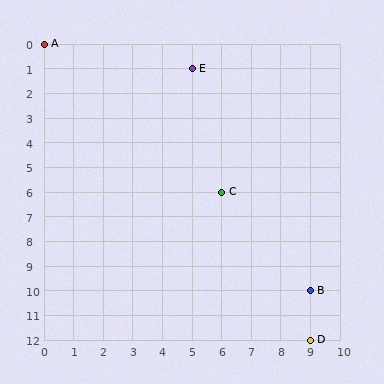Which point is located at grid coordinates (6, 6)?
Point C is at (6, 6).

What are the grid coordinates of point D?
Point D is at grid coordinates (9, 12).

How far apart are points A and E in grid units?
Points A and E are 5 columns and 1 row apart (about 5.1 grid units diagonally).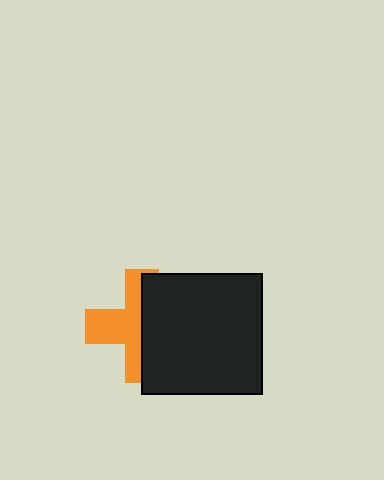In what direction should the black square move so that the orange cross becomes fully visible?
The black square should move right. That is the shortest direction to clear the overlap and leave the orange cross fully visible.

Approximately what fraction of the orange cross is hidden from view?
Roughly 51% of the orange cross is hidden behind the black square.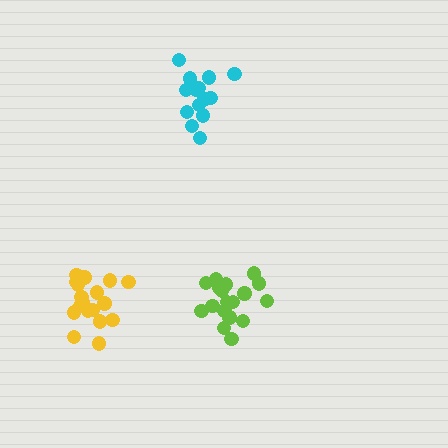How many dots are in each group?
Group 1: 15 dots, Group 2: 18 dots, Group 3: 18 dots (51 total).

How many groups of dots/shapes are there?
There are 3 groups.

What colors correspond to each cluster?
The clusters are colored: cyan, lime, yellow.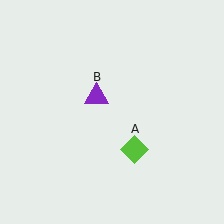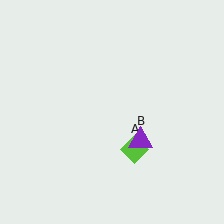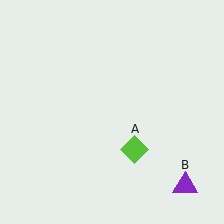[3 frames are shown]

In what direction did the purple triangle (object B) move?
The purple triangle (object B) moved down and to the right.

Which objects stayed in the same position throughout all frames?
Lime diamond (object A) remained stationary.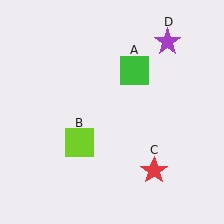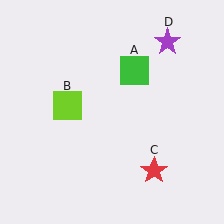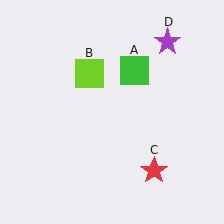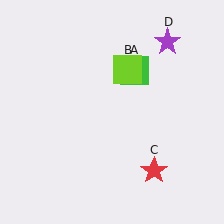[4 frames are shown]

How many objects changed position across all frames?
1 object changed position: lime square (object B).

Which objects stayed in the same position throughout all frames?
Green square (object A) and red star (object C) and purple star (object D) remained stationary.